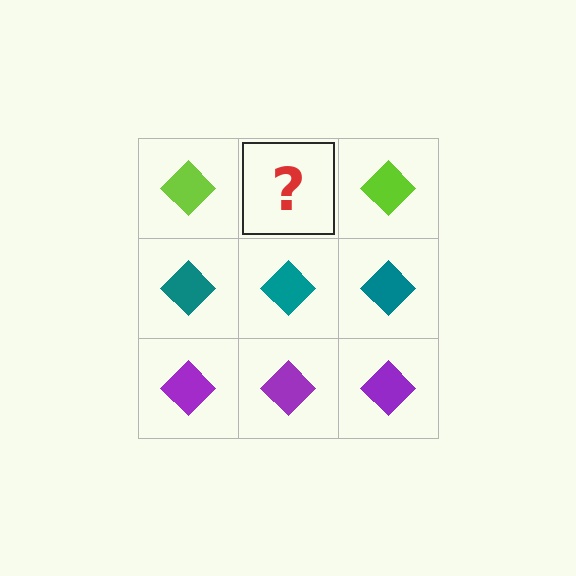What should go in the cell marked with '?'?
The missing cell should contain a lime diamond.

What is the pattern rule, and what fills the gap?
The rule is that each row has a consistent color. The gap should be filled with a lime diamond.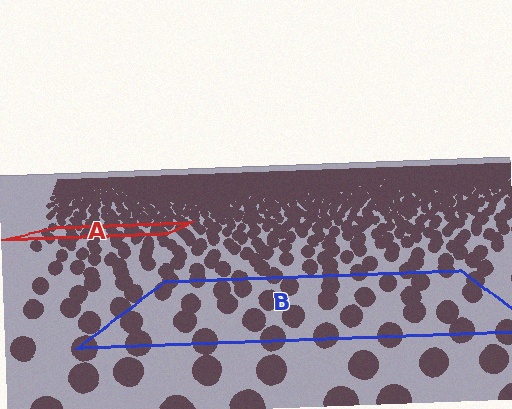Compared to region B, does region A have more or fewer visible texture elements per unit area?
Region A has more texture elements per unit area — they are packed more densely because it is farther away.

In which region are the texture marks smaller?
The texture marks are smaller in region A, because it is farther away.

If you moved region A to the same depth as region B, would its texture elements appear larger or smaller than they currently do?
They would appear larger. At a closer depth, the same texture elements are projected at a bigger on-screen size.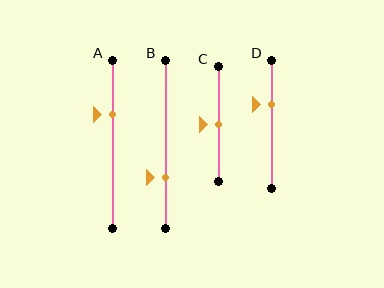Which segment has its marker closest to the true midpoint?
Segment C has its marker closest to the true midpoint.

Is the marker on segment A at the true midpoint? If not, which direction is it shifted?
No, the marker on segment A is shifted upward by about 18% of the segment length.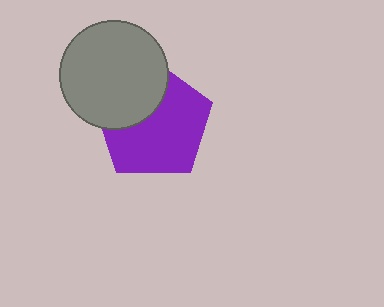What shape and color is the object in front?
The object in front is a gray circle.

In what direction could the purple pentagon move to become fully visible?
The purple pentagon could move toward the lower-right. That would shift it out from behind the gray circle entirely.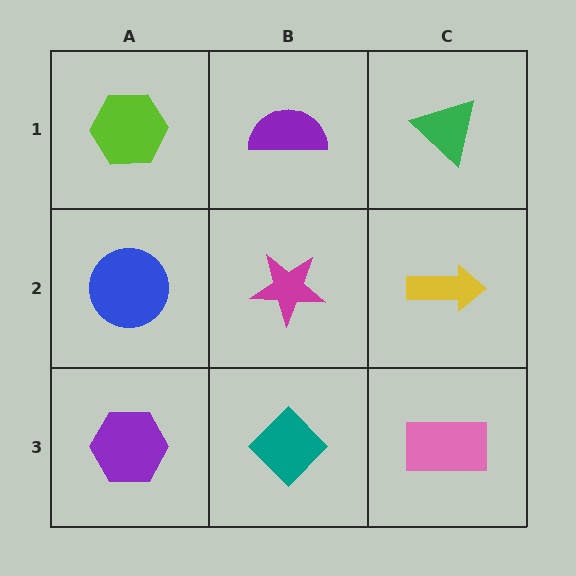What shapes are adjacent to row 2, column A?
A lime hexagon (row 1, column A), a purple hexagon (row 3, column A), a magenta star (row 2, column B).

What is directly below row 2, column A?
A purple hexagon.